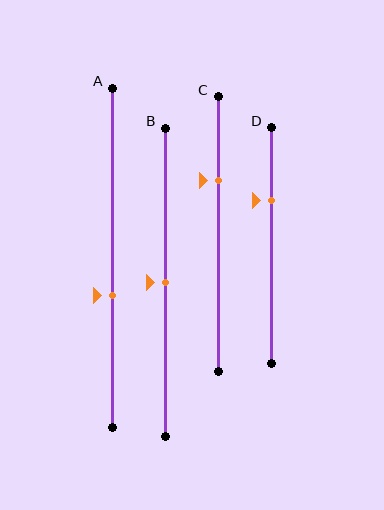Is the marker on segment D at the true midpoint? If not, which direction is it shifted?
No, the marker on segment D is shifted upward by about 19% of the segment length.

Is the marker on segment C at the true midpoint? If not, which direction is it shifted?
No, the marker on segment C is shifted upward by about 20% of the segment length.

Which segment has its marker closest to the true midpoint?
Segment B has its marker closest to the true midpoint.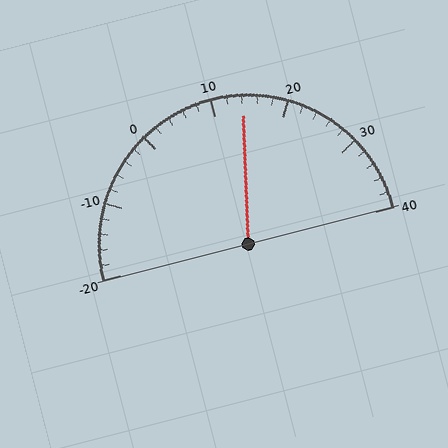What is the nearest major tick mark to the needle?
The nearest major tick mark is 10.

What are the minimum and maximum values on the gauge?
The gauge ranges from -20 to 40.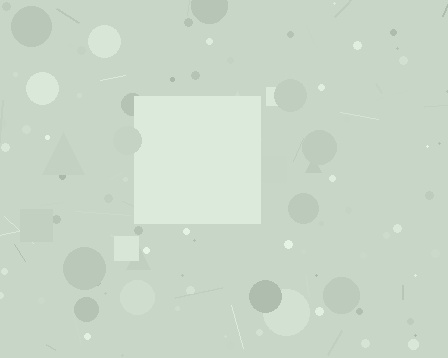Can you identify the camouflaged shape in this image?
The camouflaged shape is a square.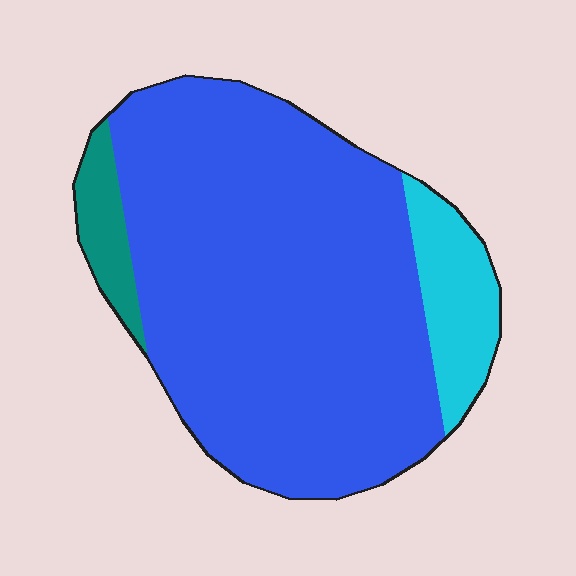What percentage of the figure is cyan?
Cyan takes up about one eighth (1/8) of the figure.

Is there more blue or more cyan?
Blue.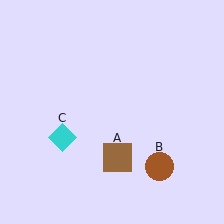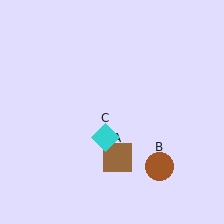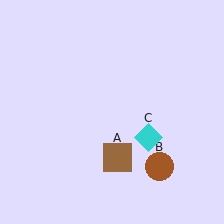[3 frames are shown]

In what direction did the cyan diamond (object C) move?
The cyan diamond (object C) moved right.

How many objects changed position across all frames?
1 object changed position: cyan diamond (object C).